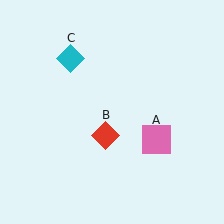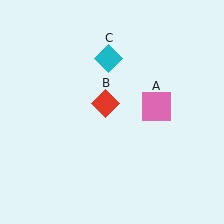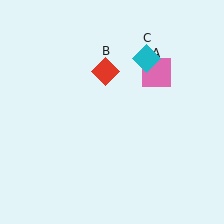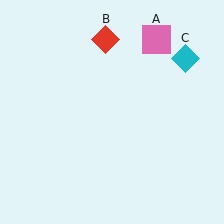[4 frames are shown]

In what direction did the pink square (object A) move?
The pink square (object A) moved up.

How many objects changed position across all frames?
3 objects changed position: pink square (object A), red diamond (object B), cyan diamond (object C).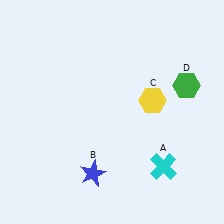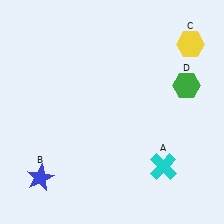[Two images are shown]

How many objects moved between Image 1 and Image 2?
2 objects moved between the two images.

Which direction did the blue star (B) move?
The blue star (B) moved left.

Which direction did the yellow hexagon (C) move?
The yellow hexagon (C) moved up.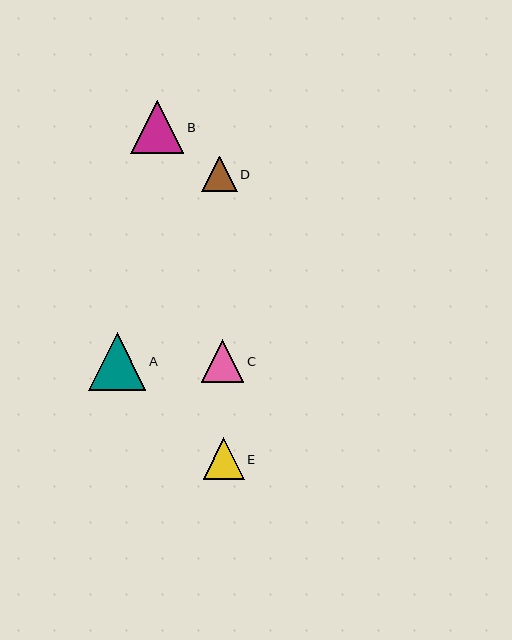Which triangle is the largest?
Triangle A is the largest with a size of approximately 58 pixels.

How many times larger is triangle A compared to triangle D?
Triangle A is approximately 1.6 times the size of triangle D.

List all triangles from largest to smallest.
From largest to smallest: A, B, C, E, D.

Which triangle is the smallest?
Triangle D is the smallest with a size of approximately 35 pixels.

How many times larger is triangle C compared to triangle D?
Triangle C is approximately 1.2 times the size of triangle D.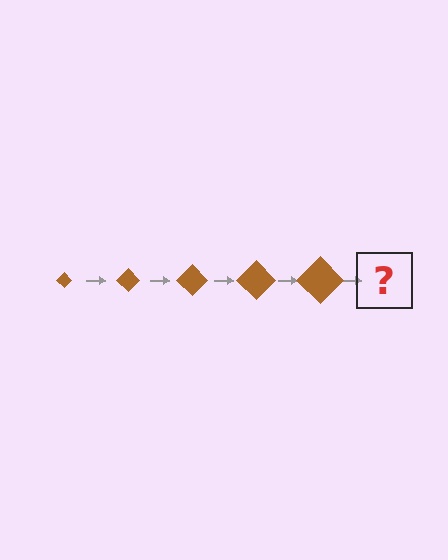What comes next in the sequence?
The next element should be a brown diamond, larger than the previous one.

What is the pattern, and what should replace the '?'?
The pattern is that the diamond gets progressively larger each step. The '?' should be a brown diamond, larger than the previous one.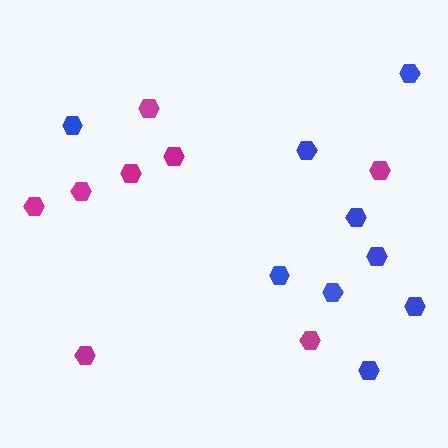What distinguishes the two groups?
There are 2 groups: one group of magenta hexagons (8) and one group of blue hexagons (9).